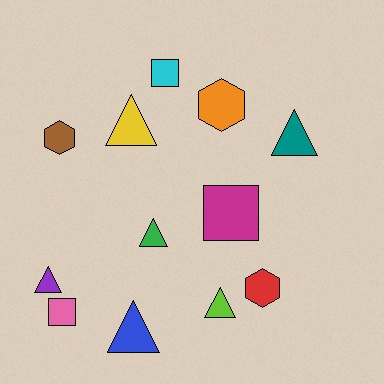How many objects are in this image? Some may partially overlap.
There are 12 objects.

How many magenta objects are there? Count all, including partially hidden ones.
There is 1 magenta object.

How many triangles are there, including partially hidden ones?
There are 6 triangles.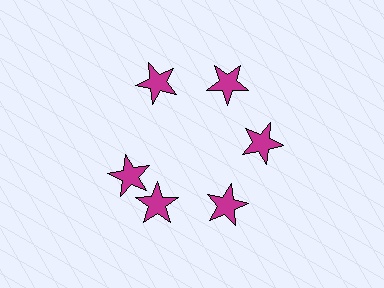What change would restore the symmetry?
The symmetry would be restored by rotating it back into even spacing with its neighbors so that all 6 stars sit at equal angles and equal distance from the center.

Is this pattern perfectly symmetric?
No. The 6 magenta stars are arranged in a ring, but one element near the 9 o'clock position is rotated out of alignment along the ring, breaking the 6-fold rotational symmetry.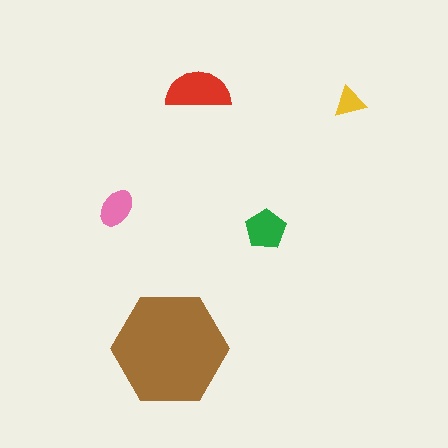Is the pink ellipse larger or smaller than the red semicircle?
Smaller.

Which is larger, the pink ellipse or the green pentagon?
The green pentagon.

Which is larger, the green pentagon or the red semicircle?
The red semicircle.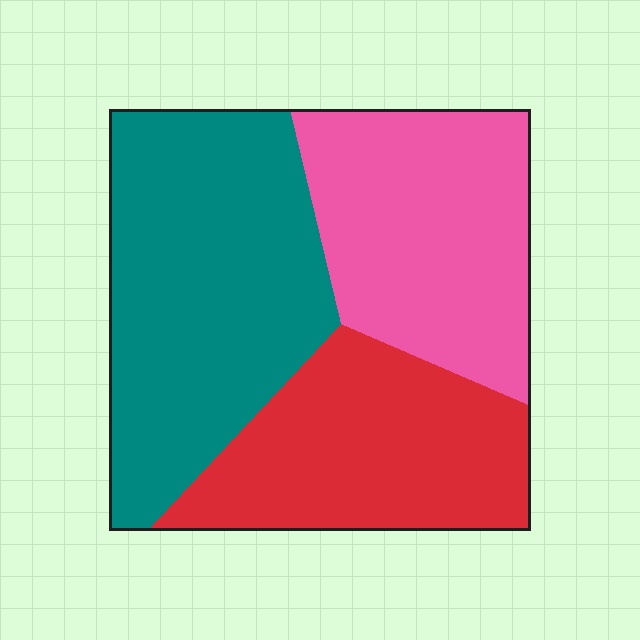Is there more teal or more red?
Teal.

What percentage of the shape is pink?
Pink takes up about one third (1/3) of the shape.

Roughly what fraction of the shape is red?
Red covers 29% of the shape.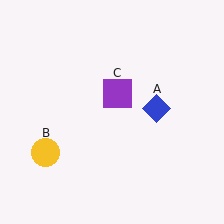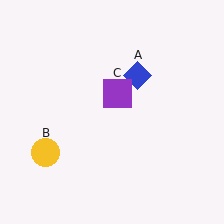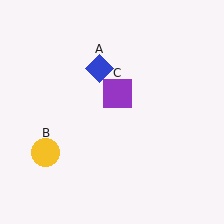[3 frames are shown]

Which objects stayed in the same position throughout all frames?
Yellow circle (object B) and purple square (object C) remained stationary.